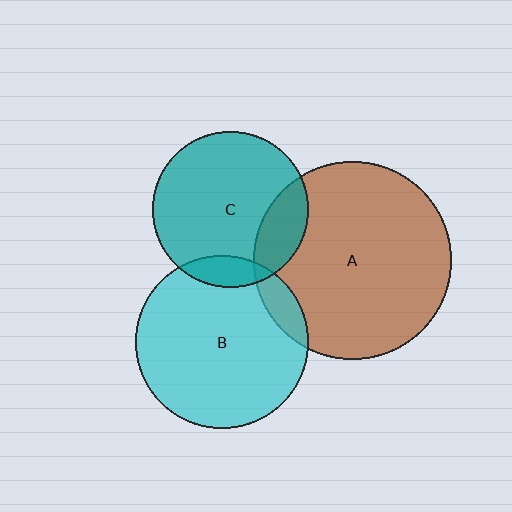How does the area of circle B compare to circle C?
Approximately 1.2 times.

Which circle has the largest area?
Circle A (brown).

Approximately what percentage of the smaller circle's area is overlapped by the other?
Approximately 10%.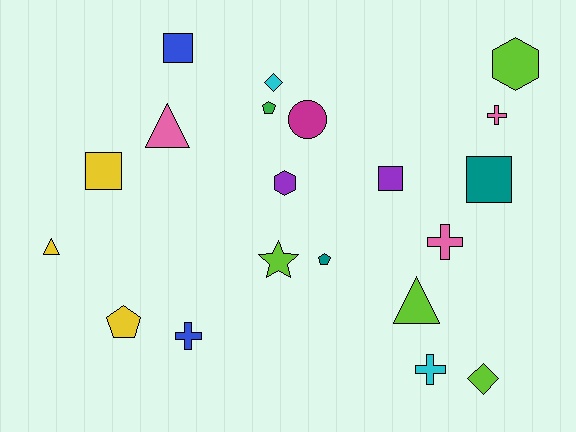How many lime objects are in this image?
There are 4 lime objects.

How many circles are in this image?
There is 1 circle.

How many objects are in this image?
There are 20 objects.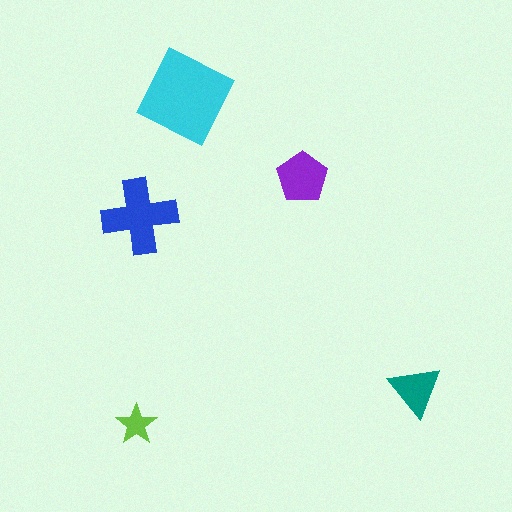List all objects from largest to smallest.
The cyan square, the blue cross, the purple pentagon, the teal triangle, the lime star.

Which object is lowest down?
The lime star is bottommost.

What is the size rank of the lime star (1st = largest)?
5th.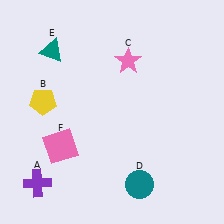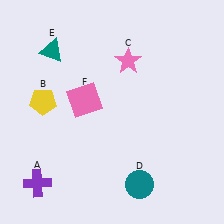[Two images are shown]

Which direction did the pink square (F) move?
The pink square (F) moved up.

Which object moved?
The pink square (F) moved up.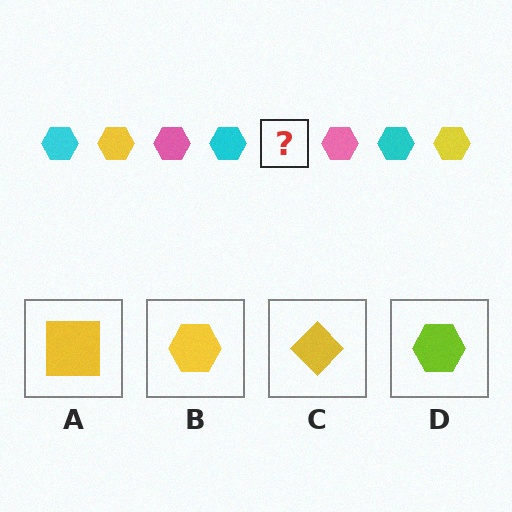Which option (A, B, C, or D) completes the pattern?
B.